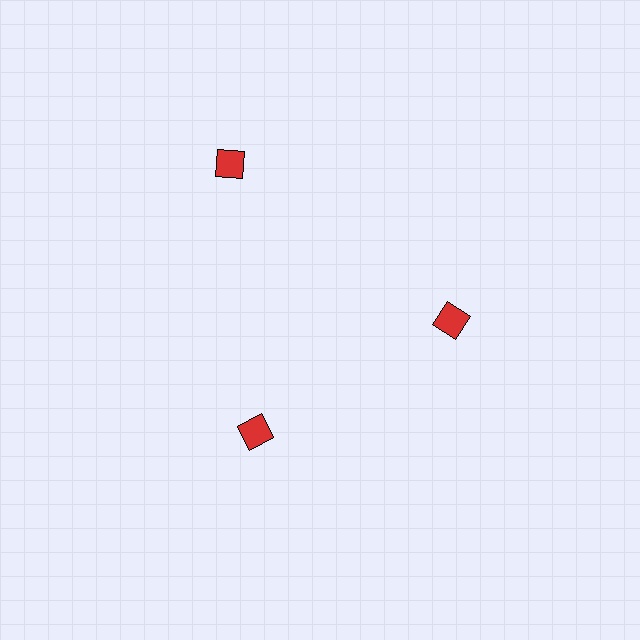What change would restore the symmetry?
The symmetry would be restored by moving it inward, back onto the ring so that all 3 squares sit at equal angles and equal distance from the center.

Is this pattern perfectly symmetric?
No. The 3 red squares are arranged in a ring, but one element near the 11 o'clock position is pushed outward from the center, breaking the 3-fold rotational symmetry.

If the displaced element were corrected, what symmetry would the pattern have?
It would have 3-fold rotational symmetry — the pattern would map onto itself every 120 degrees.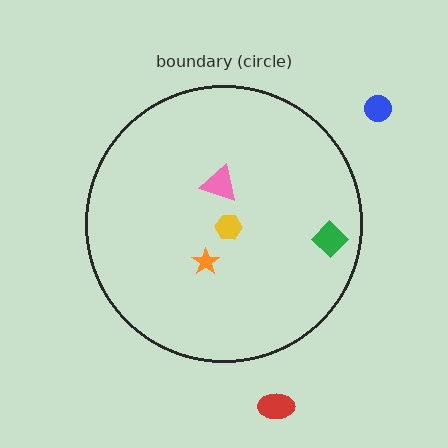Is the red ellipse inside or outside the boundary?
Outside.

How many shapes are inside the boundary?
4 inside, 2 outside.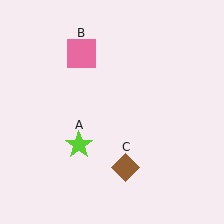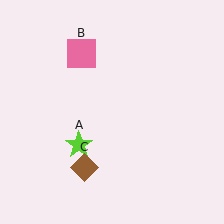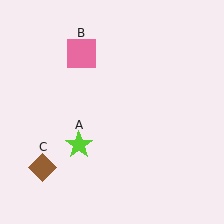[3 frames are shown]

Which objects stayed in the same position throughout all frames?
Lime star (object A) and pink square (object B) remained stationary.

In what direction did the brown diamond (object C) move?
The brown diamond (object C) moved left.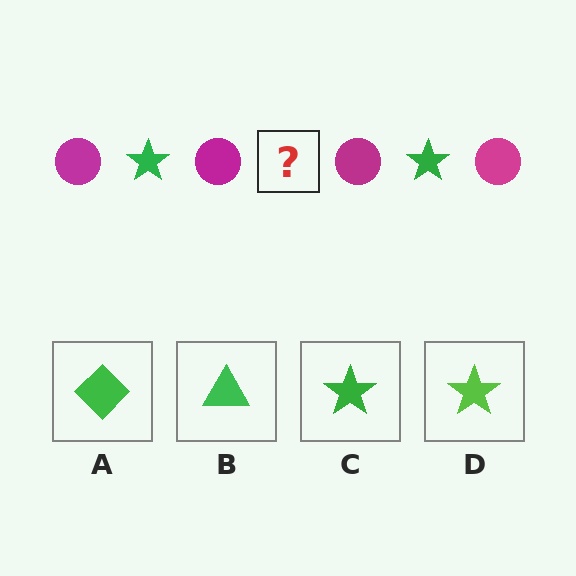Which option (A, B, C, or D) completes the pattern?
C.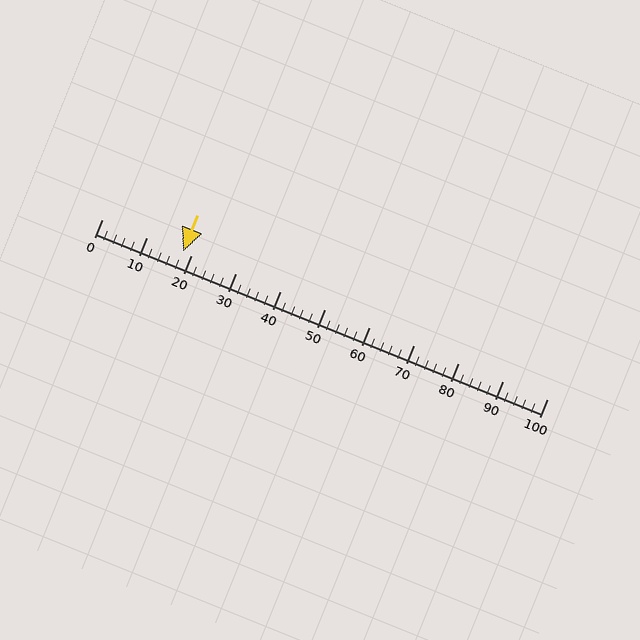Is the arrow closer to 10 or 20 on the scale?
The arrow is closer to 20.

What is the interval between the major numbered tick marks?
The major tick marks are spaced 10 units apart.